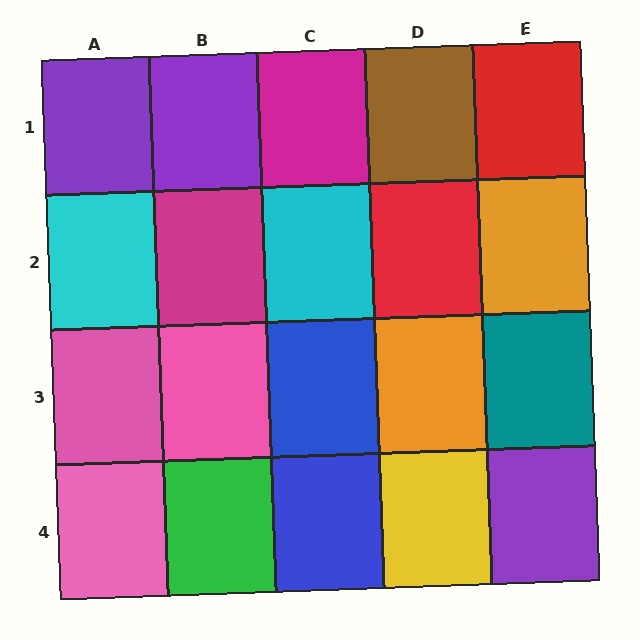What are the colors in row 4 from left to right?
Pink, green, blue, yellow, purple.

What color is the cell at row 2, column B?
Magenta.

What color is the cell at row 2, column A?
Cyan.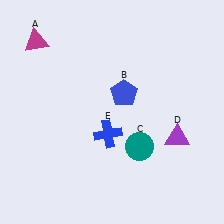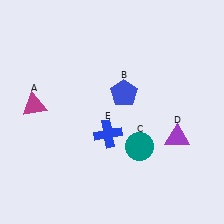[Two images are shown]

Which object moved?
The magenta triangle (A) moved down.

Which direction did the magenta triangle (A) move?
The magenta triangle (A) moved down.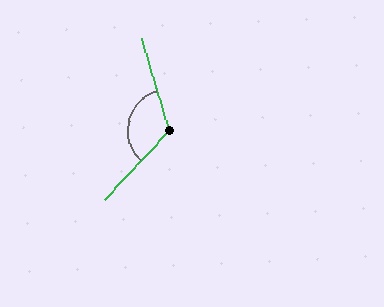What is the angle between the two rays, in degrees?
Approximately 120 degrees.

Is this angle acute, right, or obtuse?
It is obtuse.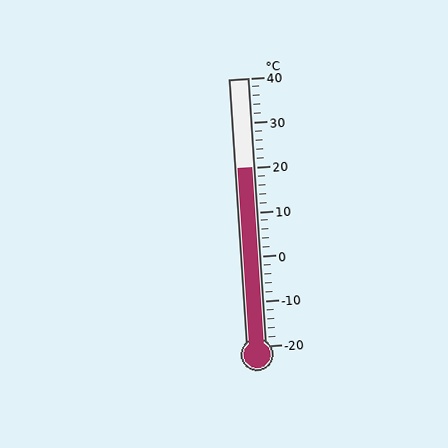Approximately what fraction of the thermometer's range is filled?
The thermometer is filled to approximately 65% of its range.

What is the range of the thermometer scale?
The thermometer scale ranges from -20°C to 40°C.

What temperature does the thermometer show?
The thermometer shows approximately 20°C.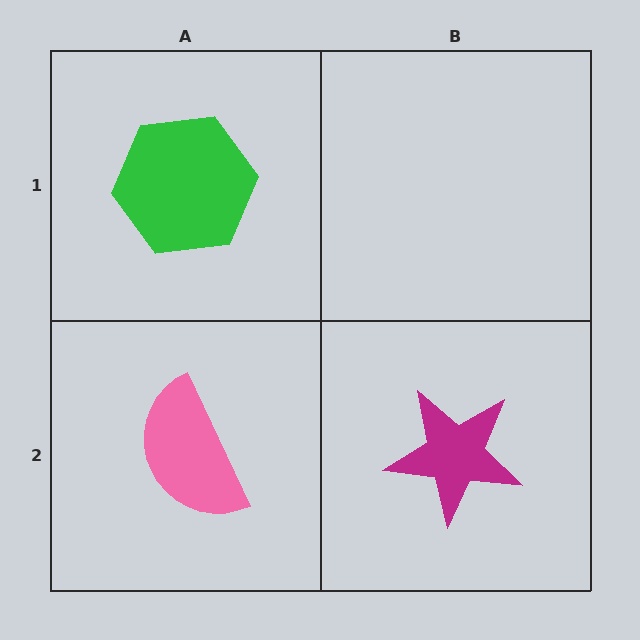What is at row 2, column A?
A pink semicircle.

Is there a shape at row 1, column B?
No, that cell is empty.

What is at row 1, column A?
A green hexagon.